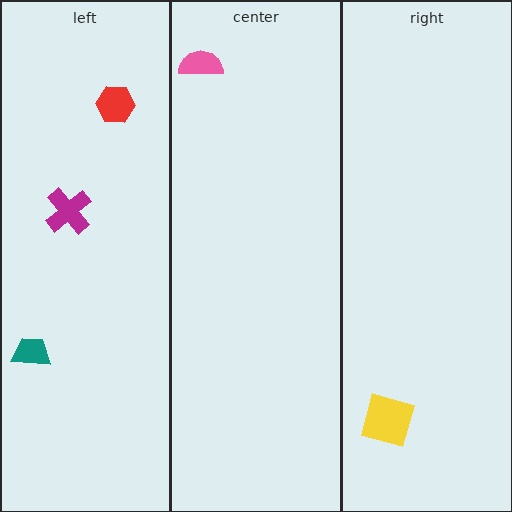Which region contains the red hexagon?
The left region.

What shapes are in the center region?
The pink semicircle.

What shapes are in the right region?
The yellow square.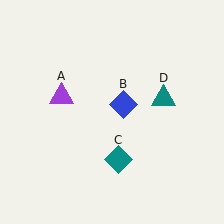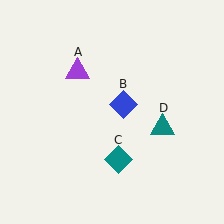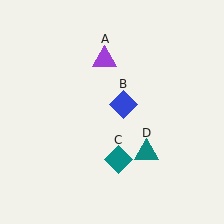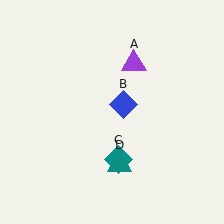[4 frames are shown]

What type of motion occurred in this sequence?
The purple triangle (object A), teal triangle (object D) rotated clockwise around the center of the scene.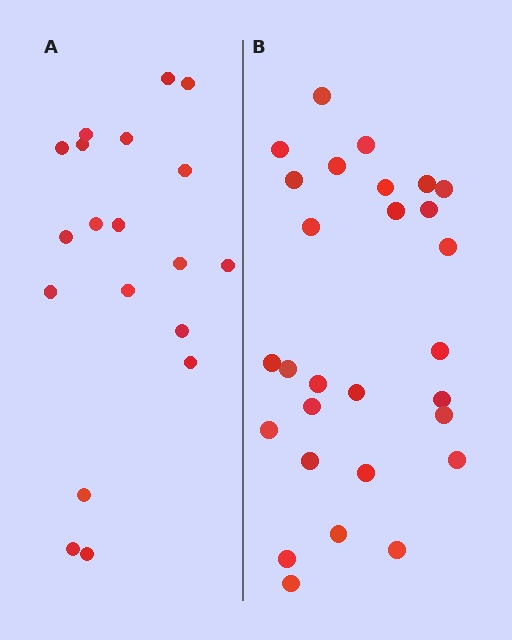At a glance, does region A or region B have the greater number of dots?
Region B (the right region) has more dots.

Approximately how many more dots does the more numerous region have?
Region B has roughly 8 or so more dots than region A.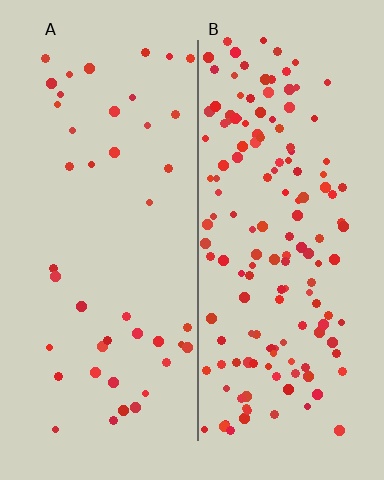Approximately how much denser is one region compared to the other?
Approximately 3.6× — region B over region A.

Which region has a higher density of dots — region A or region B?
B (the right).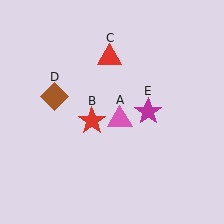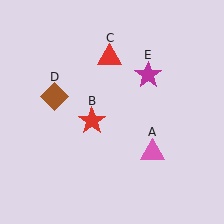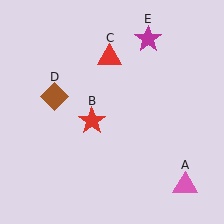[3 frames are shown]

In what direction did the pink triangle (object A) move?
The pink triangle (object A) moved down and to the right.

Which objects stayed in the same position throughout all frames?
Red star (object B) and red triangle (object C) and brown diamond (object D) remained stationary.